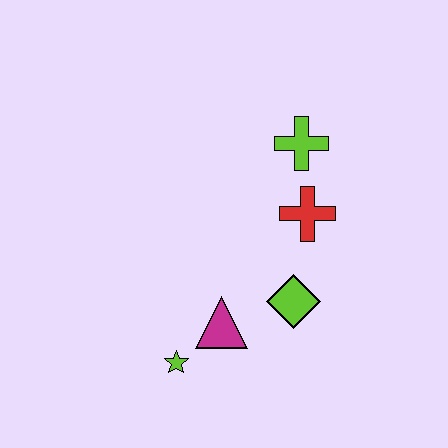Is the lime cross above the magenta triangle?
Yes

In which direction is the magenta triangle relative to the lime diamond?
The magenta triangle is to the left of the lime diamond.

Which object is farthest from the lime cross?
The lime star is farthest from the lime cross.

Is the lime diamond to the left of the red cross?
Yes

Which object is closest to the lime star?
The magenta triangle is closest to the lime star.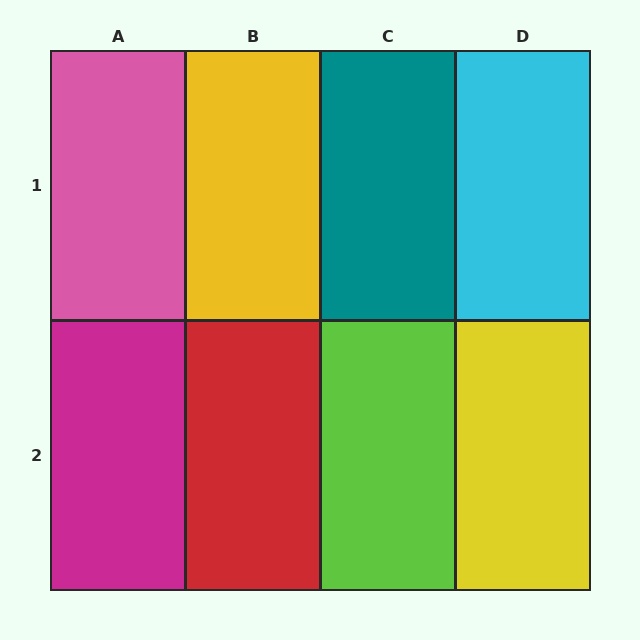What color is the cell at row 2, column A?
Magenta.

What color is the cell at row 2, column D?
Yellow.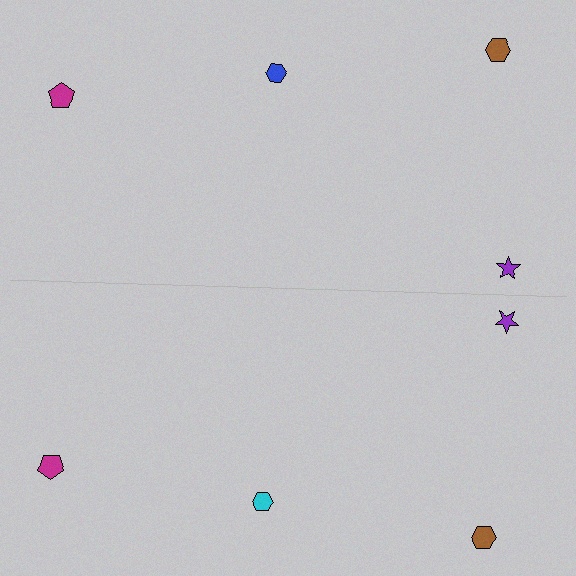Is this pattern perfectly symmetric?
No, the pattern is not perfectly symmetric. The cyan hexagon on the bottom side breaks the symmetry — its mirror counterpart is blue.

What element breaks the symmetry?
The cyan hexagon on the bottom side breaks the symmetry — its mirror counterpart is blue.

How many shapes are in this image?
There are 8 shapes in this image.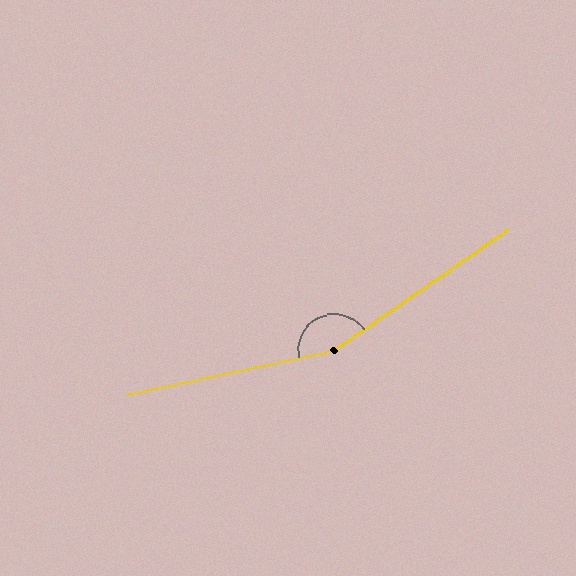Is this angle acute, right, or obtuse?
It is obtuse.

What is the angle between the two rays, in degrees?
Approximately 157 degrees.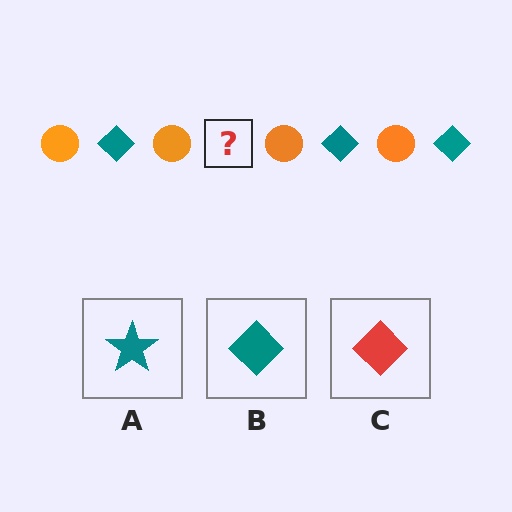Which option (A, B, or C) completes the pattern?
B.